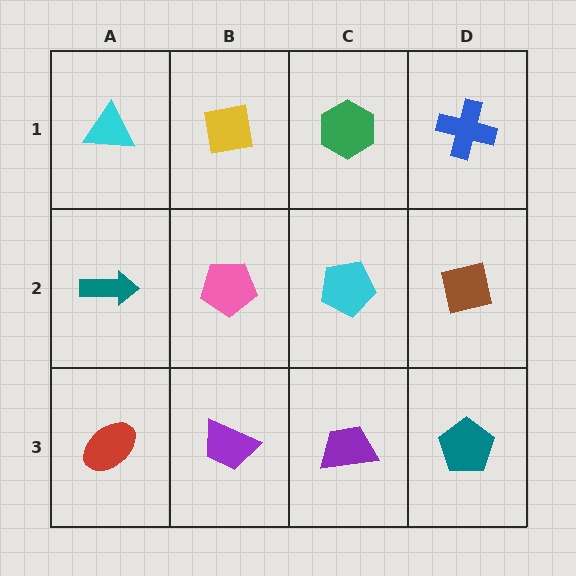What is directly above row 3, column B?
A pink pentagon.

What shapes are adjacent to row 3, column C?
A cyan pentagon (row 2, column C), a purple trapezoid (row 3, column B), a teal pentagon (row 3, column D).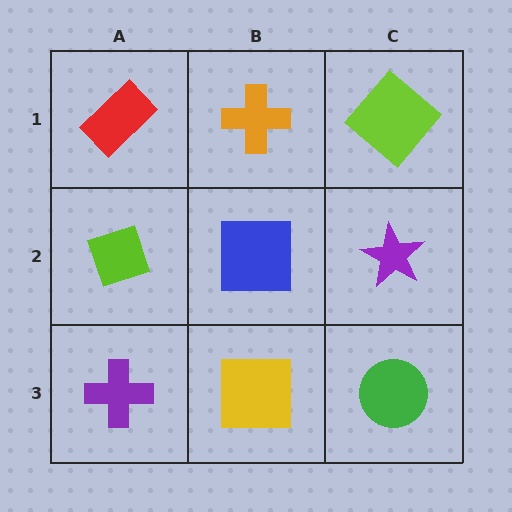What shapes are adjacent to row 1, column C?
A purple star (row 2, column C), an orange cross (row 1, column B).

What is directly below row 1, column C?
A purple star.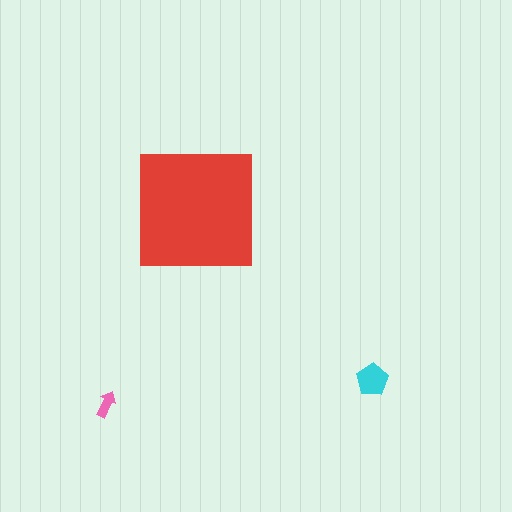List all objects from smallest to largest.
The pink arrow, the cyan pentagon, the red square.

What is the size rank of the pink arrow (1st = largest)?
3rd.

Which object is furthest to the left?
The pink arrow is leftmost.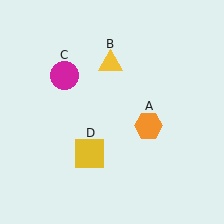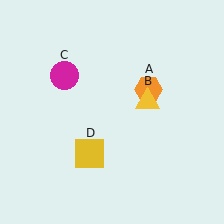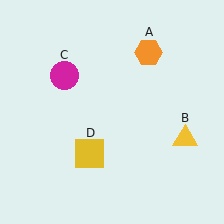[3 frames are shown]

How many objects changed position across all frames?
2 objects changed position: orange hexagon (object A), yellow triangle (object B).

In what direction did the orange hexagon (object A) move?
The orange hexagon (object A) moved up.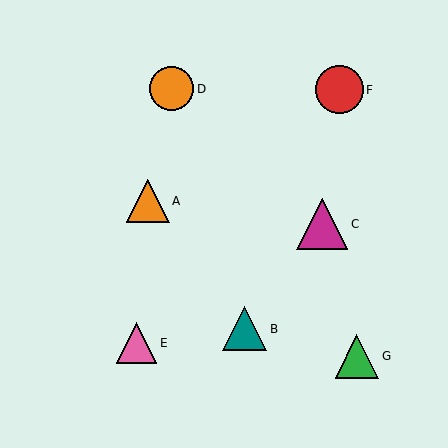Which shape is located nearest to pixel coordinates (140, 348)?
The pink triangle (labeled E) at (137, 343) is nearest to that location.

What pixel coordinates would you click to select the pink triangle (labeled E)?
Click at (137, 343) to select the pink triangle E.